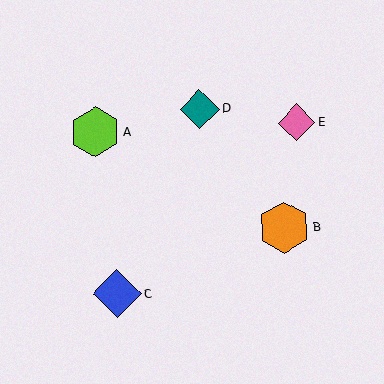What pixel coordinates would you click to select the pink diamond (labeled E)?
Click at (297, 122) to select the pink diamond E.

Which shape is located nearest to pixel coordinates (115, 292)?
The blue diamond (labeled C) at (117, 294) is nearest to that location.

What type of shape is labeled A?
Shape A is a lime hexagon.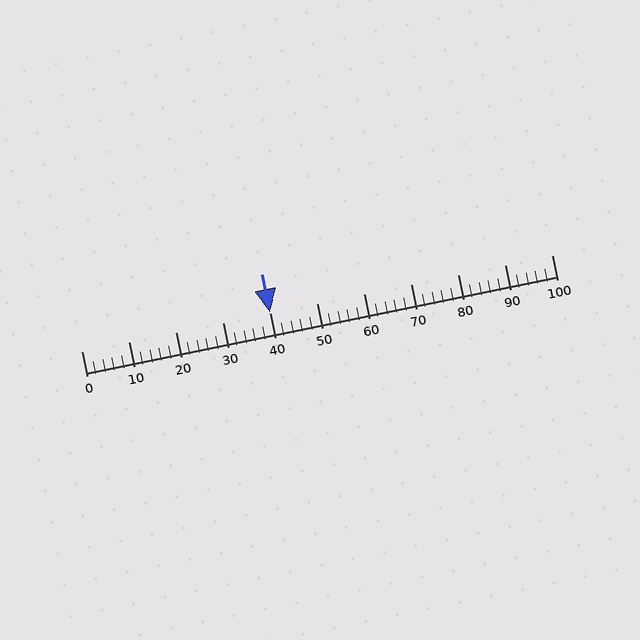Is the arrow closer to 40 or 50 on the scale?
The arrow is closer to 40.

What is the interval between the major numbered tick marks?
The major tick marks are spaced 10 units apart.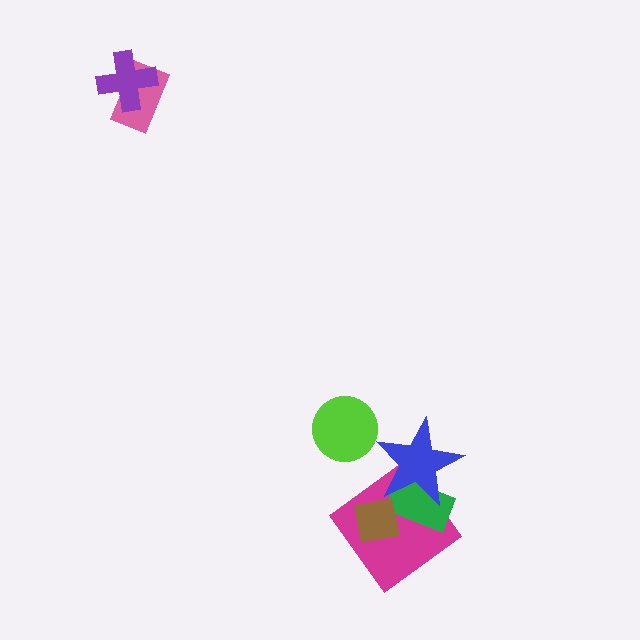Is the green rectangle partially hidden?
Yes, it is partially covered by another shape.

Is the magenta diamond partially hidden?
Yes, it is partially covered by another shape.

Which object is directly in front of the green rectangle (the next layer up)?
The brown square is directly in front of the green rectangle.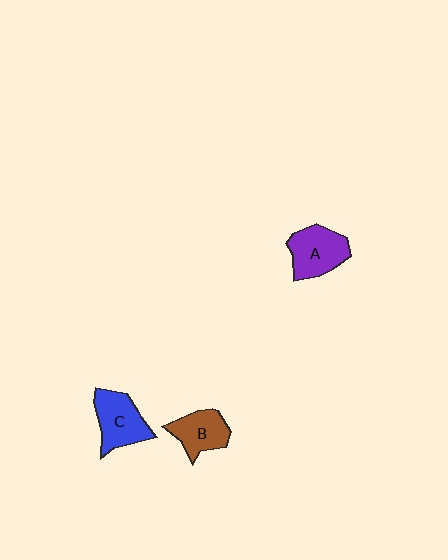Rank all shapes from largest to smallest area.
From largest to smallest: A (purple), C (blue), B (brown).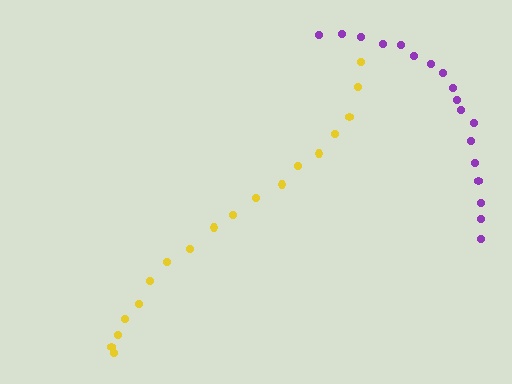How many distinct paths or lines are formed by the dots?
There are 2 distinct paths.